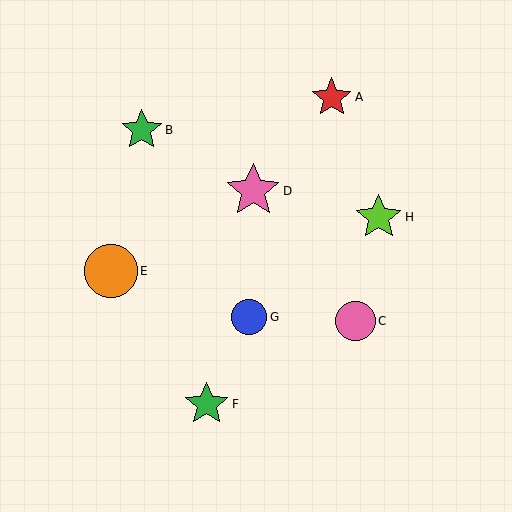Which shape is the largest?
The pink star (labeled D) is the largest.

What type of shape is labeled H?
Shape H is a lime star.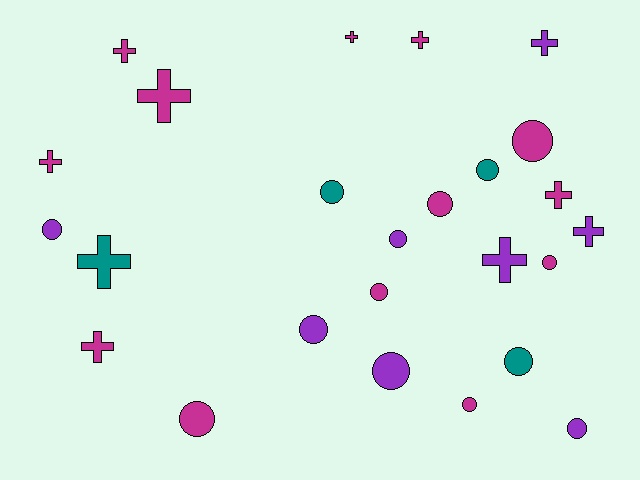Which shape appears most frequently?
Circle, with 14 objects.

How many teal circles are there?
There are 3 teal circles.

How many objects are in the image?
There are 25 objects.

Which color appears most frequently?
Magenta, with 13 objects.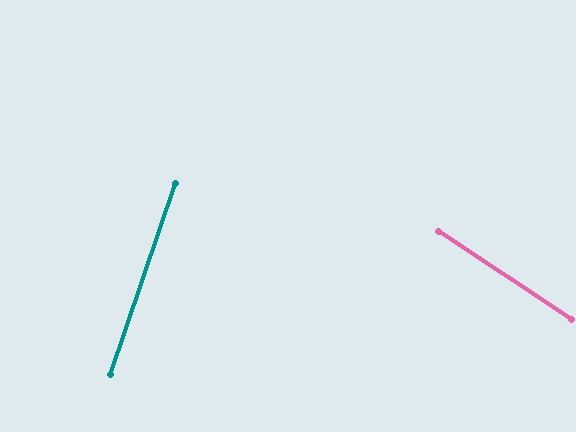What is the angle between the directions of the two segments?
Approximately 75 degrees.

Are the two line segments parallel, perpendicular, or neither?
Neither parallel nor perpendicular — they differ by about 75°.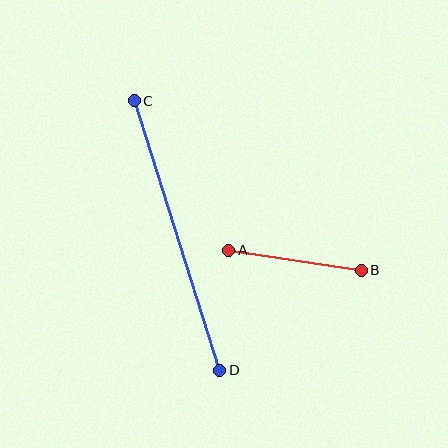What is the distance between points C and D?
The distance is approximately 282 pixels.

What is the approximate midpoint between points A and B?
The midpoint is at approximately (295, 260) pixels.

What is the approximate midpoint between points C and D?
The midpoint is at approximately (177, 235) pixels.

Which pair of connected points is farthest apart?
Points C and D are farthest apart.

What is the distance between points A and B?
The distance is approximately 134 pixels.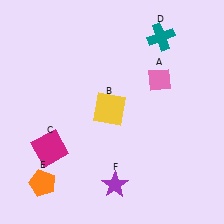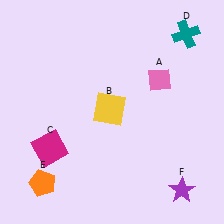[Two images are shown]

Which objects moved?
The objects that moved are: the teal cross (D), the purple star (F).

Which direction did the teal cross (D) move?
The teal cross (D) moved right.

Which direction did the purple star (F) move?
The purple star (F) moved right.